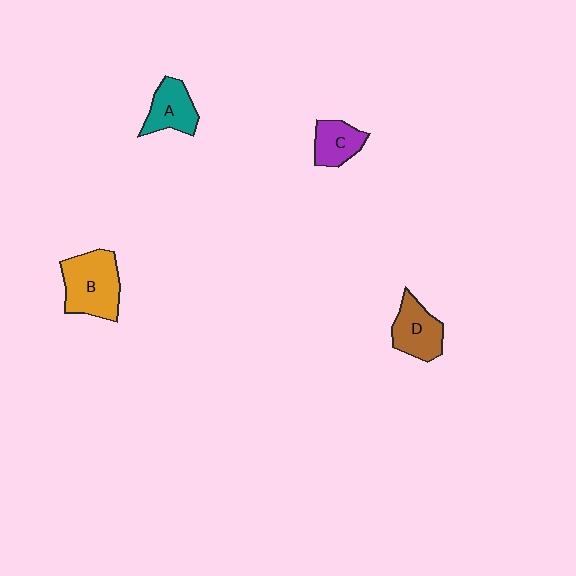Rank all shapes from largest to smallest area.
From largest to smallest: B (orange), D (brown), A (teal), C (purple).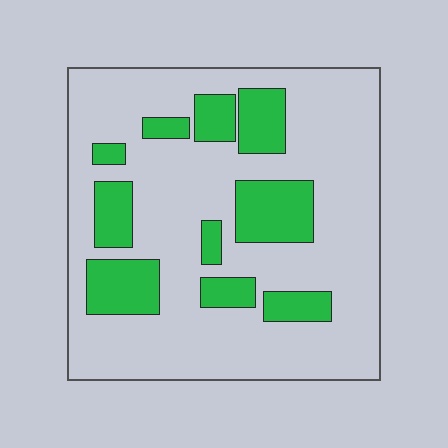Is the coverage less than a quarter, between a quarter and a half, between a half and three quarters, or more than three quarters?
Less than a quarter.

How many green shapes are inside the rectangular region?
10.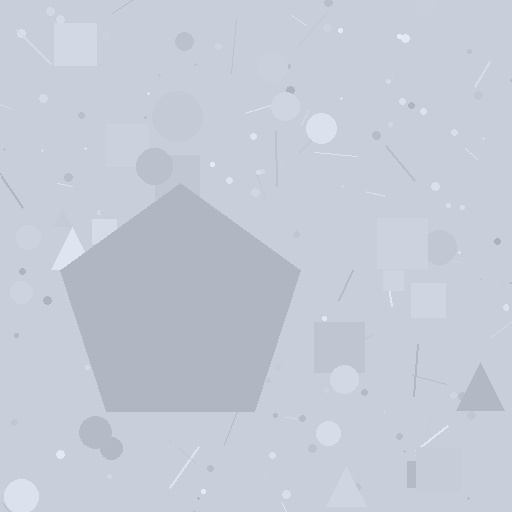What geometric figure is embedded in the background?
A pentagon is embedded in the background.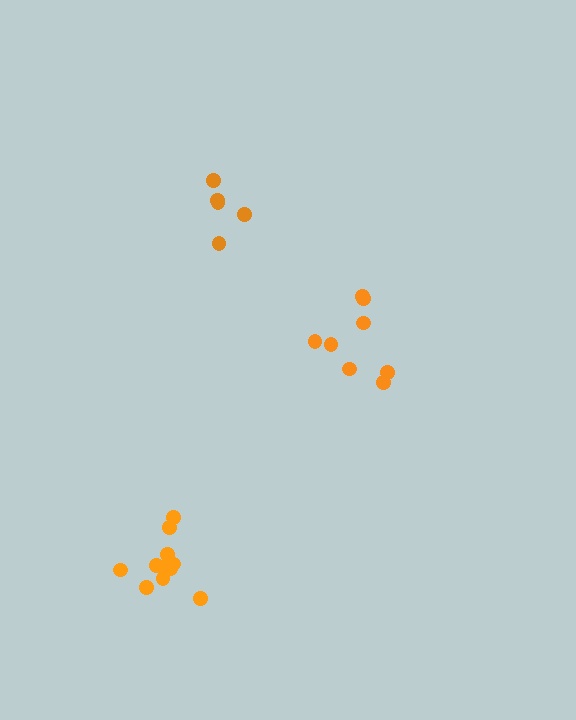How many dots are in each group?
Group 1: 8 dots, Group 2: 5 dots, Group 3: 11 dots (24 total).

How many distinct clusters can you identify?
There are 3 distinct clusters.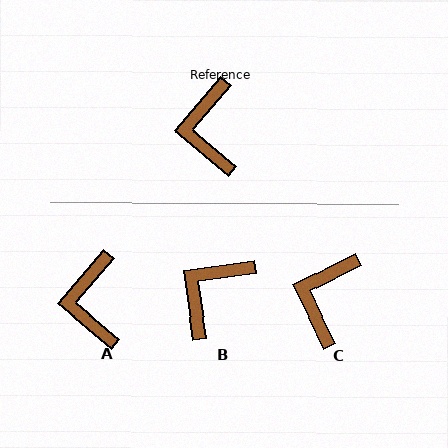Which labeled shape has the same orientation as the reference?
A.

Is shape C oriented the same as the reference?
No, it is off by about 23 degrees.